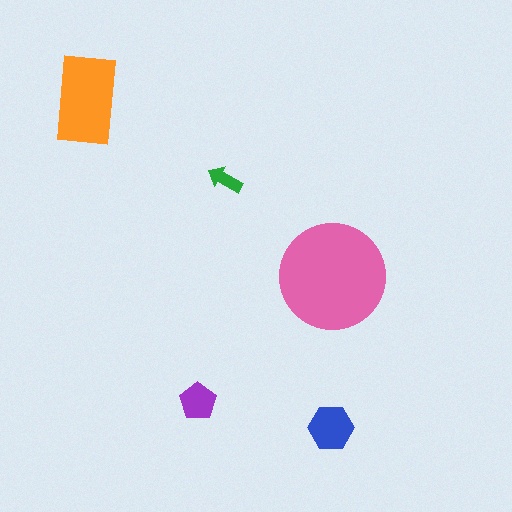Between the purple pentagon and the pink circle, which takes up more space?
The pink circle.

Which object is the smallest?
The green arrow.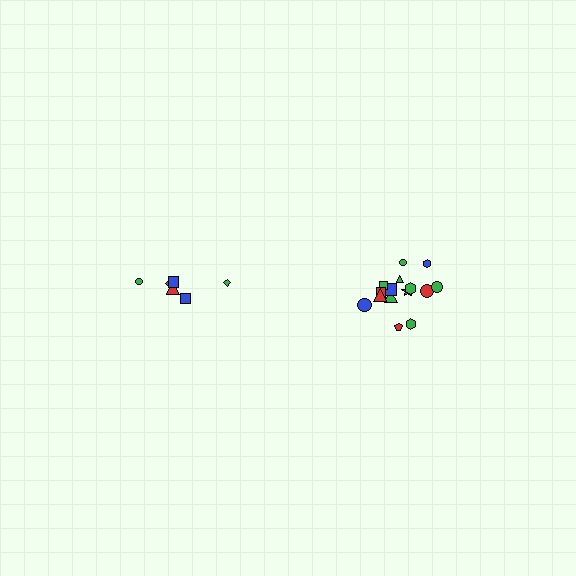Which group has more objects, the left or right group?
The right group.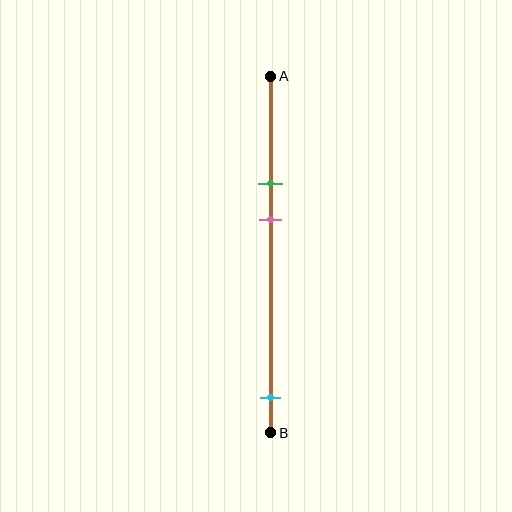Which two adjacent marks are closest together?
The green and pink marks are the closest adjacent pair.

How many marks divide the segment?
There are 3 marks dividing the segment.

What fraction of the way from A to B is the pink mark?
The pink mark is approximately 40% (0.4) of the way from A to B.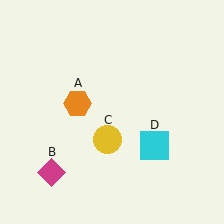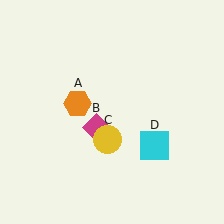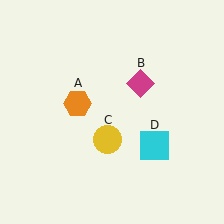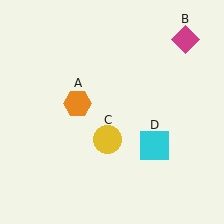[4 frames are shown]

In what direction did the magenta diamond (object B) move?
The magenta diamond (object B) moved up and to the right.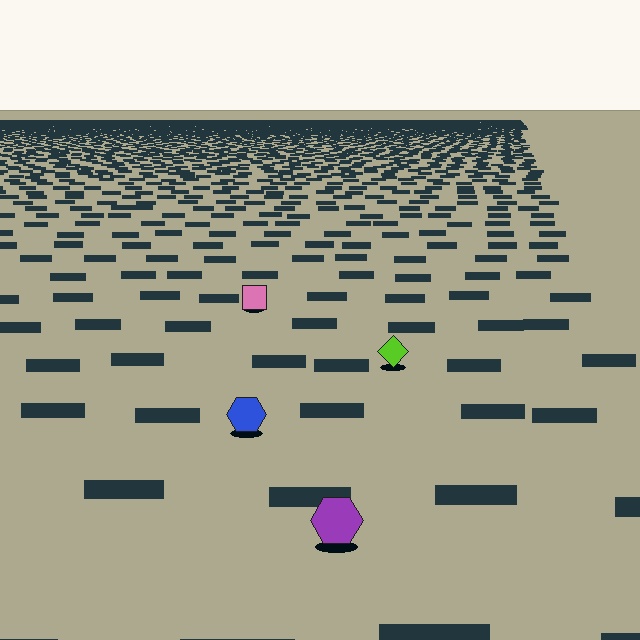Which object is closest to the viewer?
The purple hexagon is closest. The texture marks near it are larger and more spread out.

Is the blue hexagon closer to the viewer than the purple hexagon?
No. The purple hexagon is closer — you can tell from the texture gradient: the ground texture is coarser near it.